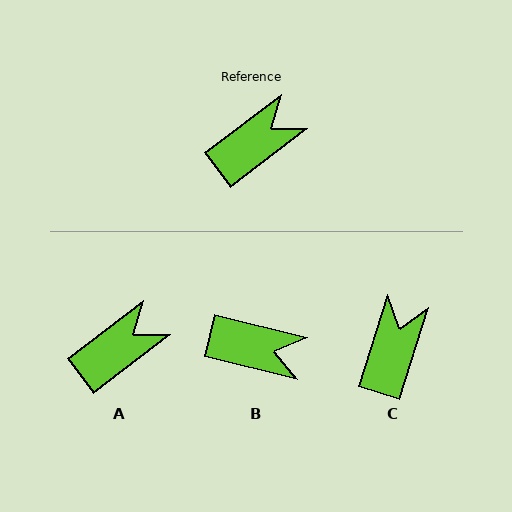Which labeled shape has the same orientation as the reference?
A.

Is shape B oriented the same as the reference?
No, it is off by about 51 degrees.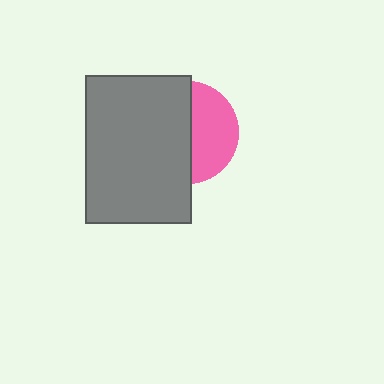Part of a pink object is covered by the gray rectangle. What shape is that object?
It is a circle.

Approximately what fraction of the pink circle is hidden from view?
Roughly 55% of the pink circle is hidden behind the gray rectangle.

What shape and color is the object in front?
The object in front is a gray rectangle.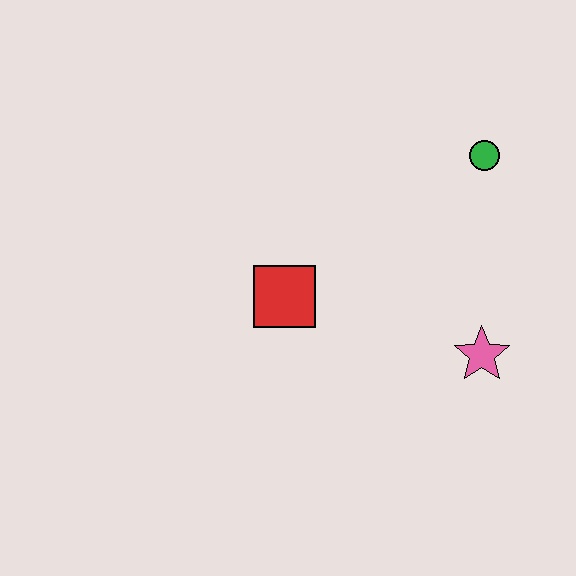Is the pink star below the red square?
Yes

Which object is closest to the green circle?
The pink star is closest to the green circle.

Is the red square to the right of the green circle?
No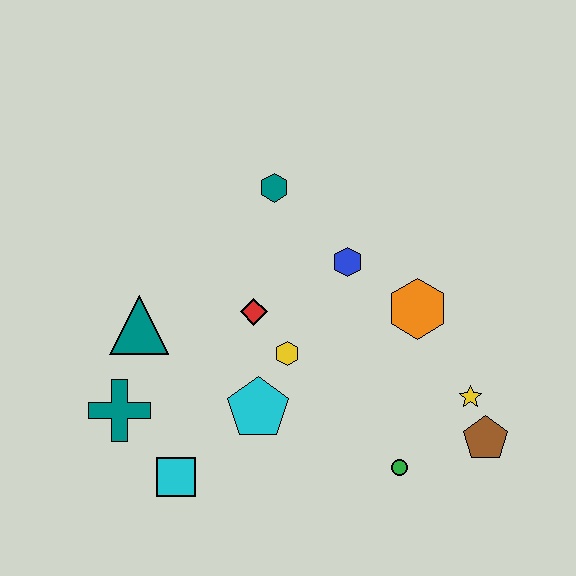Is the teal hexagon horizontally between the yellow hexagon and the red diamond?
Yes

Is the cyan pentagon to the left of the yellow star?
Yes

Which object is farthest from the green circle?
The teal hexagon is farthest from the green circle.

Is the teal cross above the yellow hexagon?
No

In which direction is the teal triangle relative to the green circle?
The teal triangle is to the left of the green circle.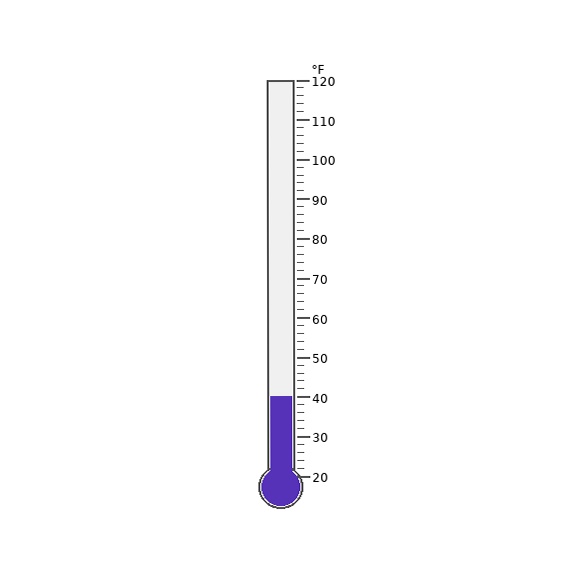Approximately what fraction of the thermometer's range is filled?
The thermometer is filled to approximately 20% of its range.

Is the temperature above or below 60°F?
The temperature is below 60°F.